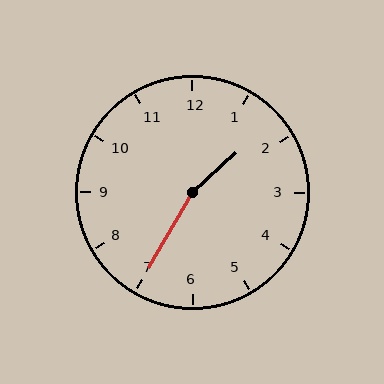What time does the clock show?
1:35.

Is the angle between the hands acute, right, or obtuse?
It is obtuse.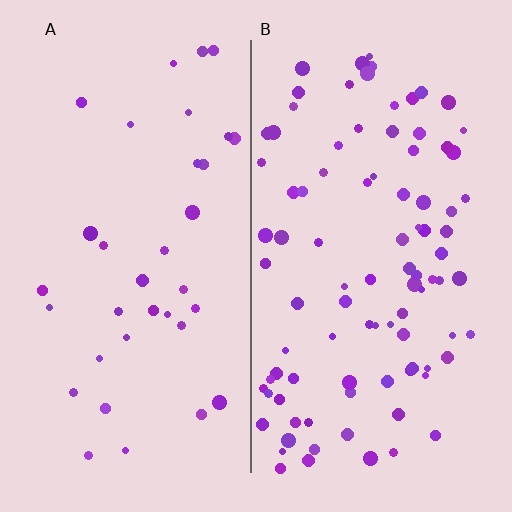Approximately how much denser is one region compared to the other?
Approximately 2.7× — region B over region A.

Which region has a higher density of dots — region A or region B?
B (the right).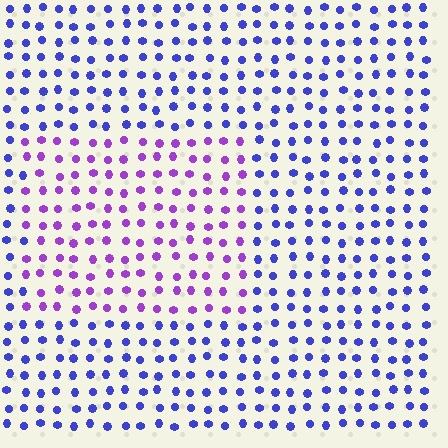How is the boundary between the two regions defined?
The boundary is defined purely by a slight shift in hue (about 43 degrees). Spacing, size, and orientation are identical on both sides.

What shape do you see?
I see a rectangle.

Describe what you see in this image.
The image is filled with small blue elements in a uniform arrangement. A rectangle-shaped region is visible where the elements are tinted to a slightly different hue, forming a subtle color boundary.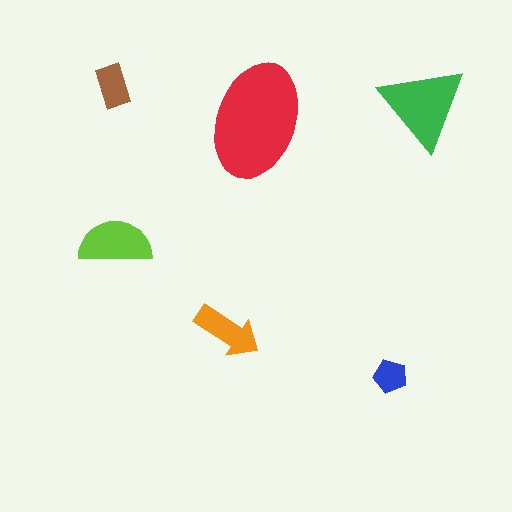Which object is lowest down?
The blue pentagon is bottommost.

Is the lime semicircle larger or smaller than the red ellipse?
Smaller.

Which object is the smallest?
The blue pentagon.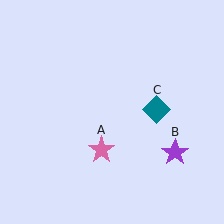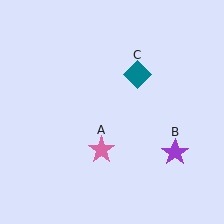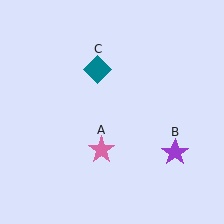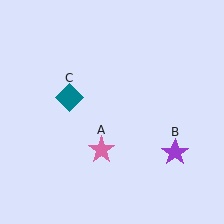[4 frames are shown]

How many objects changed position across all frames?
1 object changed position: teal diamond (object C).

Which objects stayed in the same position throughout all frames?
Pink star (object A) and purple star (object B) remained stationary.